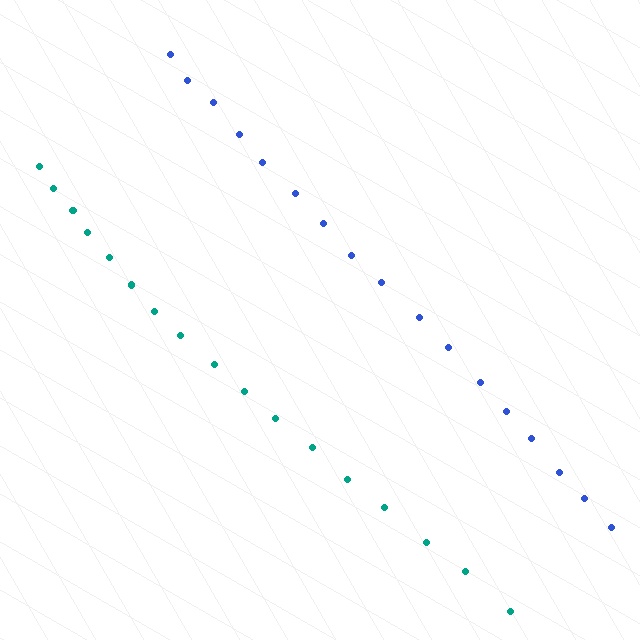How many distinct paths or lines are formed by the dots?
There are 2 distinct paths.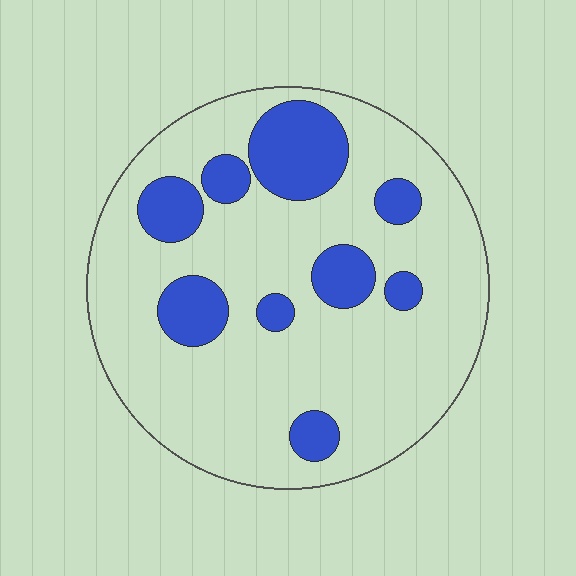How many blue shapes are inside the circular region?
9.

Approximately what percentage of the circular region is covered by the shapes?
Approximately 20%.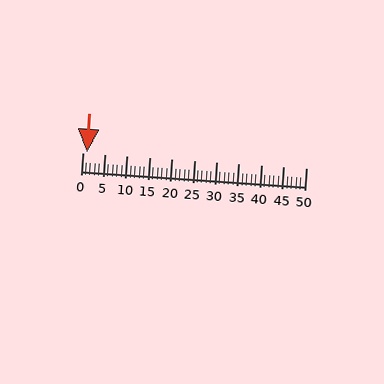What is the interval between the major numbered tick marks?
The major tick marks are spaced 5 units apart.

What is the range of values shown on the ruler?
The ruler shows values from 0 to 50.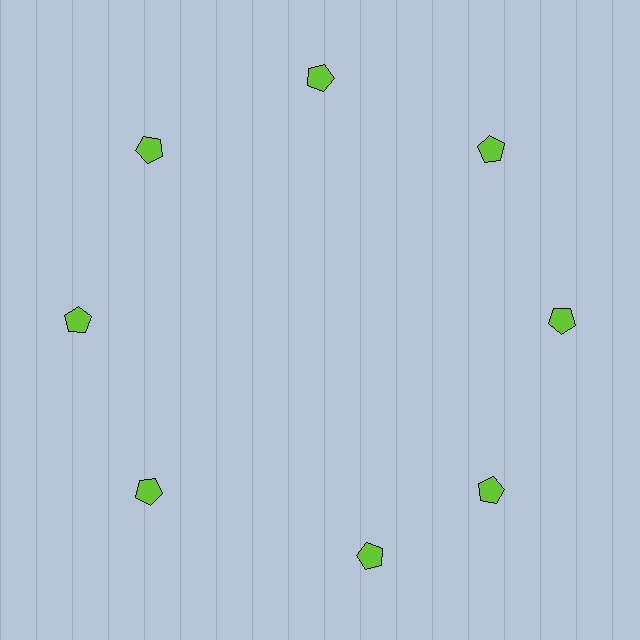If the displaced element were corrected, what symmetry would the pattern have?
It would have 8-fold rotational symmetry — the pattern would map onto itself every 45 degrees.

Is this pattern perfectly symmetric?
No. The 8 lime pentagons are arranged in a ring, but one element near the 6 o'clock position is rotated out of alignment along the ring, breaking the 8-fold rotational symmetry.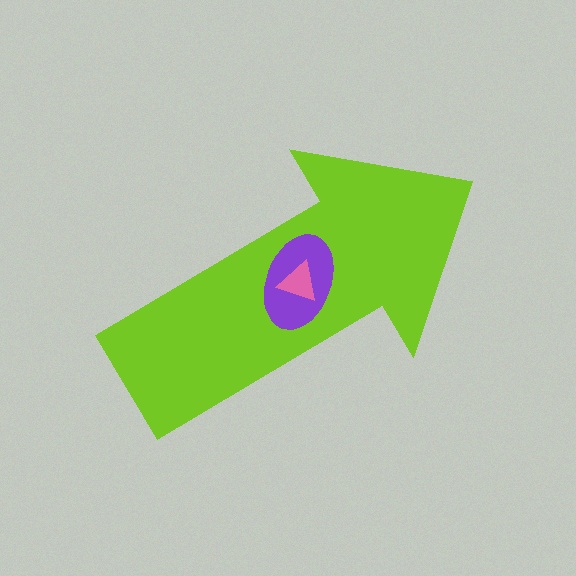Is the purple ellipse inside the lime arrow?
Yes.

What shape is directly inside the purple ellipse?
The pink triangle.